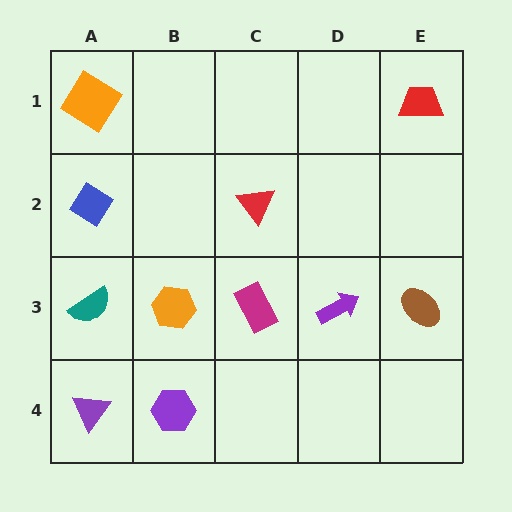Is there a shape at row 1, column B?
No, that cell is empty.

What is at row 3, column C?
A magenta rectangle.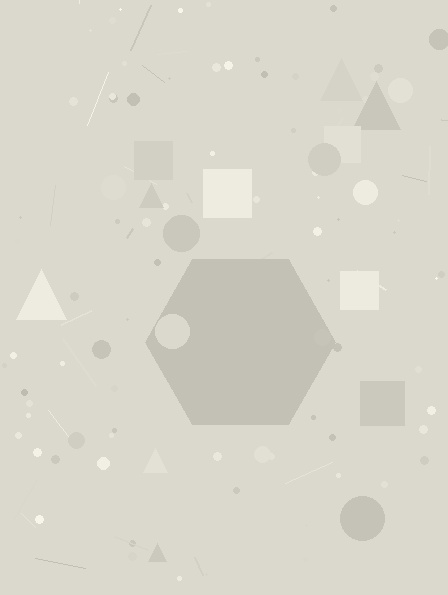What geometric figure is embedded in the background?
A hexagon is embedded in the background.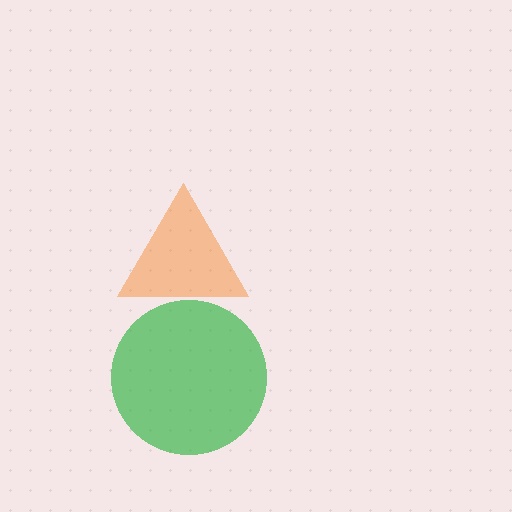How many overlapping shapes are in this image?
There are 2 overlapping shapes in the image.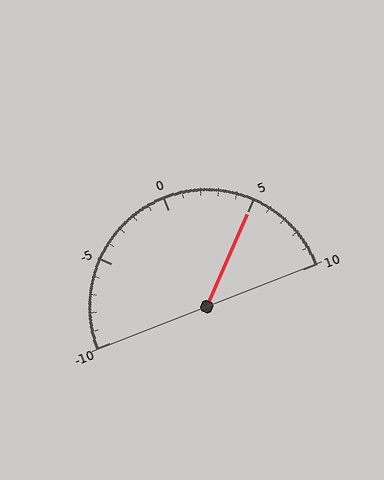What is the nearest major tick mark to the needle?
The nearest major tick mark is 5.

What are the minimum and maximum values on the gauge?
The gauge ranges from -10 to 10.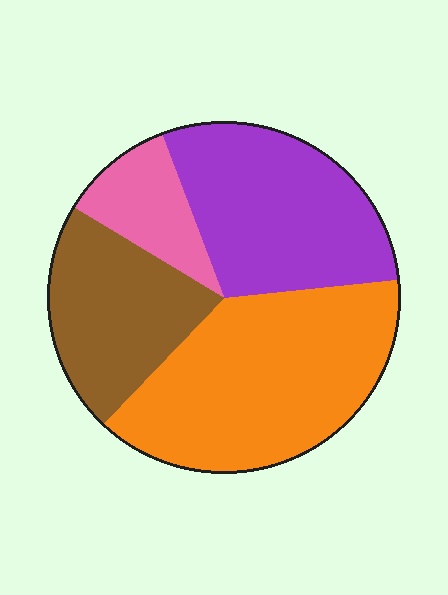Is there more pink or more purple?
Purple.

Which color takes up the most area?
Orange, at roughly 40%.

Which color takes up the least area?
Pink, at roughly 10%.